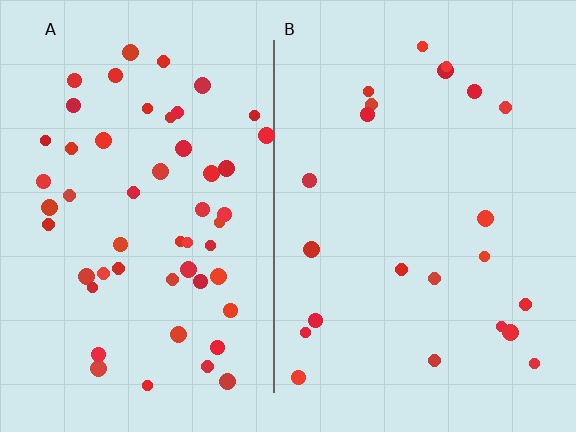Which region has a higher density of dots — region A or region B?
A (the left).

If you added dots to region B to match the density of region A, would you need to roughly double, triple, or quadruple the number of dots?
Approximately double.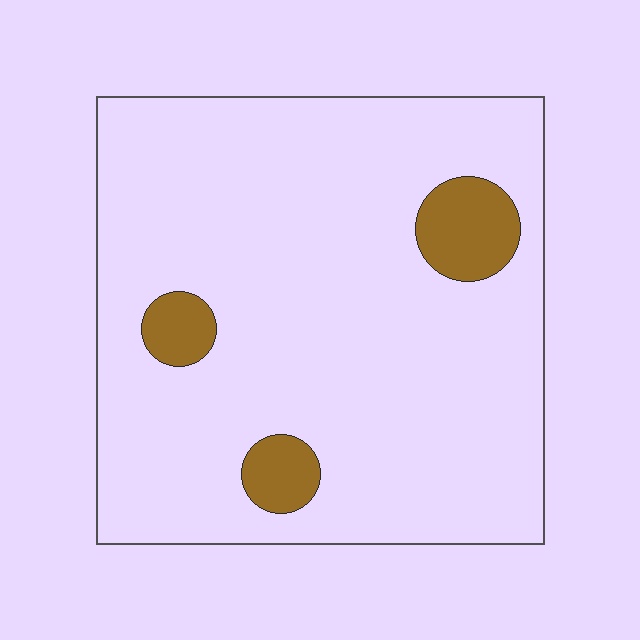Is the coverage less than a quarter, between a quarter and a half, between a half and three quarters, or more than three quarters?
Less than a quarter.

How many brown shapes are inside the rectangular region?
3.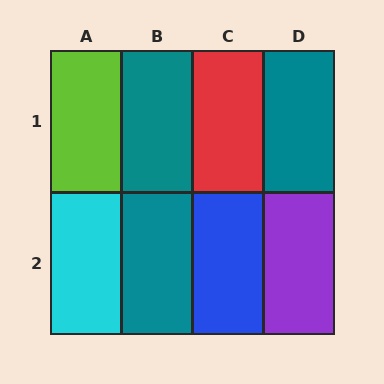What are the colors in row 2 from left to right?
Cyan, teal, blue, purple.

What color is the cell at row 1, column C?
Red.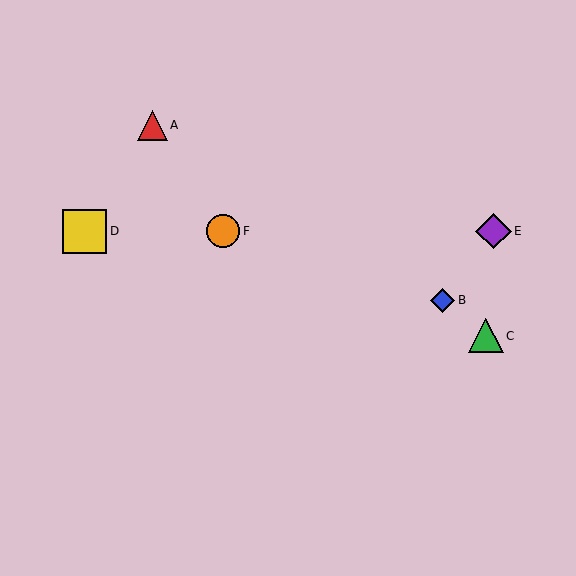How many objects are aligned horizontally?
3 objects (D, E, F) are aligned horizontally.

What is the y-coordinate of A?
Object A is at y≈125.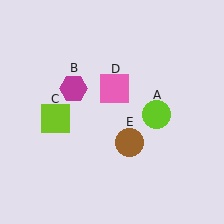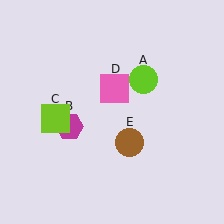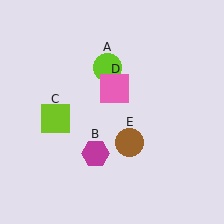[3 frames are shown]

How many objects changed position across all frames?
2 objects changed position: lime circle (object A), magenta hexagon (object B).